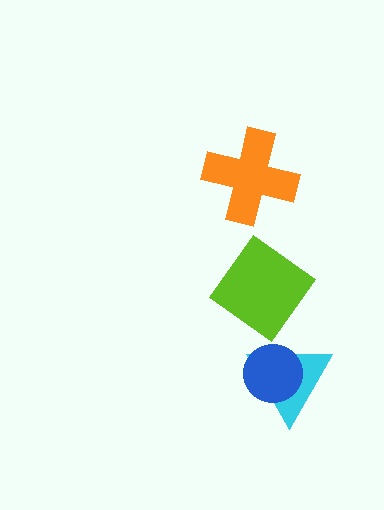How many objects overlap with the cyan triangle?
1 object overlaps with the cyan triangle.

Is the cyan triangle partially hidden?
Yes, it is partially covered by another shape.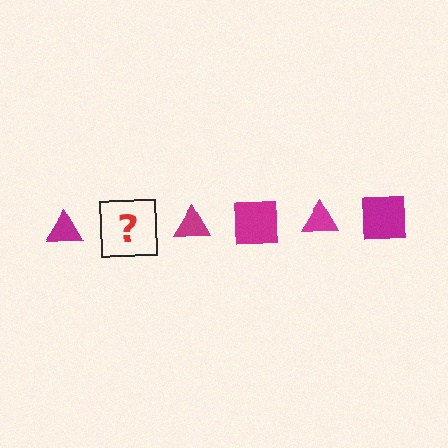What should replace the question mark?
The question mark should be replaced with a magenta square.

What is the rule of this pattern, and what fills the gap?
The rule is that the pattern cycles through triangle, square shapes in magenta. The gap should be filled with a magenta square.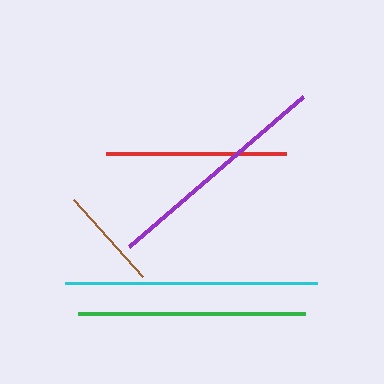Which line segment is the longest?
The cyan line is the longest at approximately 252 pixels.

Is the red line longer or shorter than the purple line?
The purple line is longer than the red line.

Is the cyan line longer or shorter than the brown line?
The cyan line is longer than the brown line.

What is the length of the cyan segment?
The cyan segment is approximately 252 pixels long.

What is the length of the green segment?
The green segment is approximately 227 pixels long.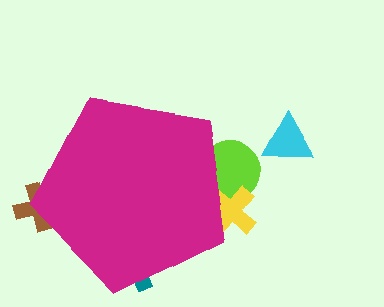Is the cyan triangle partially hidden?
No, the cyan triangle is fully visible.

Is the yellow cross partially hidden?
Yes, the yellow cross is partially hidden behind the magenta pentagon.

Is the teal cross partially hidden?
Yes, the teal cross is partially hidden behind the magenta pentagon.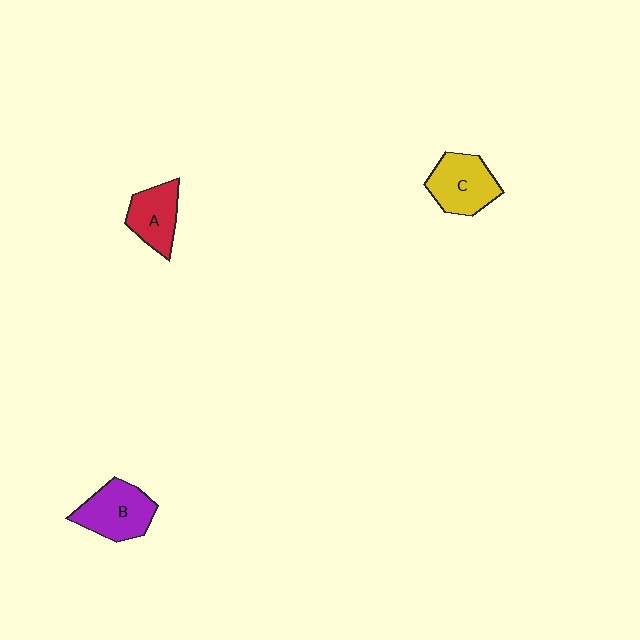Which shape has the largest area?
Shape B (purple).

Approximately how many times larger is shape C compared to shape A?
Approximately 1.2 times.